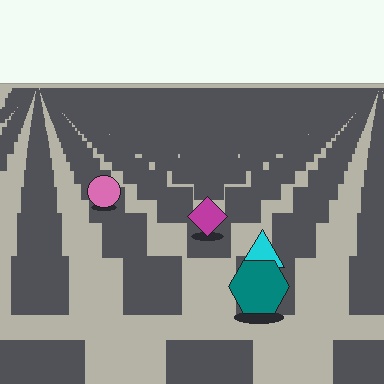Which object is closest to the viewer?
The teal hexagon is closest. The texture marks near it are larger and more spread out.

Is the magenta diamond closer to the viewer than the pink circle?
Yes. The magenta diamond is closer — you can tell from the texture gradient: the ground texture is coarser near it.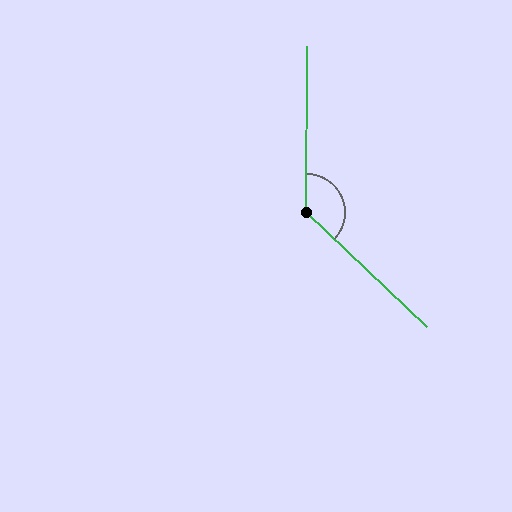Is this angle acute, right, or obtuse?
It is obtuse.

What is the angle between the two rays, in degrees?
Approximately 133 degrees.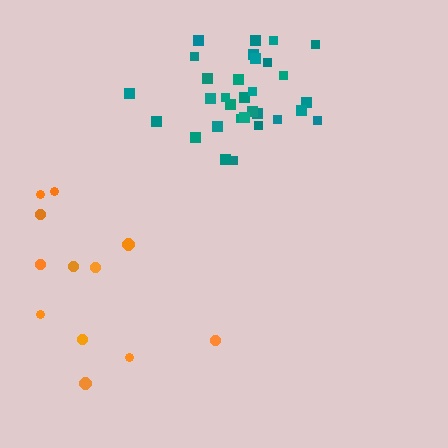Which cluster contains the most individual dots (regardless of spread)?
Teal (31).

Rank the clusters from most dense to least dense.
teal, orange.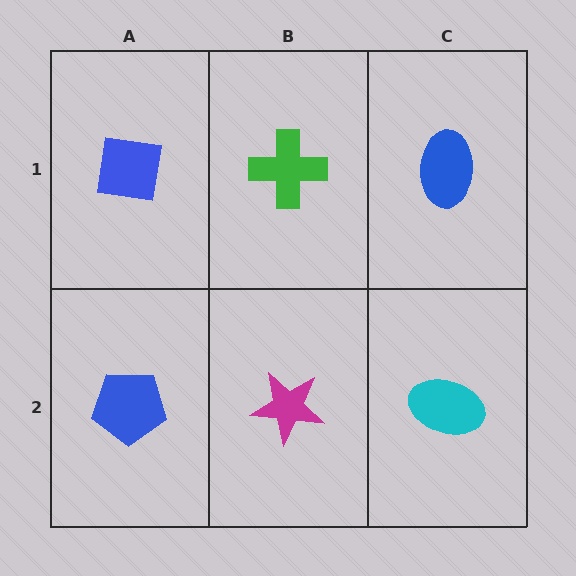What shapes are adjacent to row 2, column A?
A blue square (row 1, column A), a magenta star (row 2, column B).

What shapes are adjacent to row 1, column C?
A cyan ellipse (row 2, column C), a green cross (row 1, column B).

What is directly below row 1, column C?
A cyan ellipse.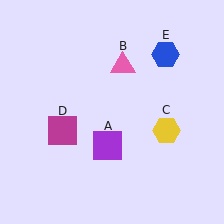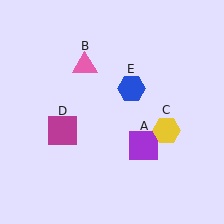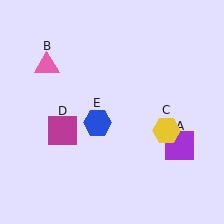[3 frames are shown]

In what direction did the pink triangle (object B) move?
The pink triangle (object B) moved left.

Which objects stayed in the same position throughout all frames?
Yellow hexagon (object C) and magenta square (object D) remained stationary.